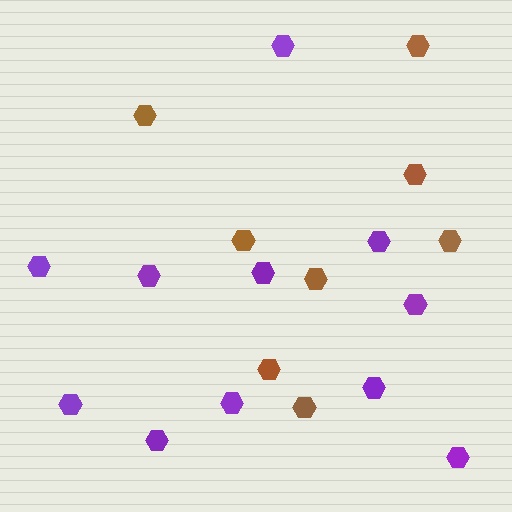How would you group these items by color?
There are 2 groups: one group of brown hexagons (8) and one group of purple hexagons (11).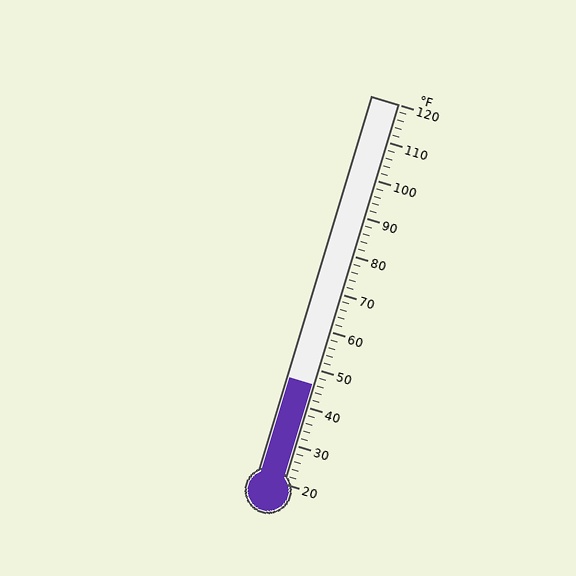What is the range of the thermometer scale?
The thermometer scale ranges from 20°F to 120°F.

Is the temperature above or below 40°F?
The temperature is above 40°F.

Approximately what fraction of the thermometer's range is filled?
The thermometer is filled to approximately 25% of its range.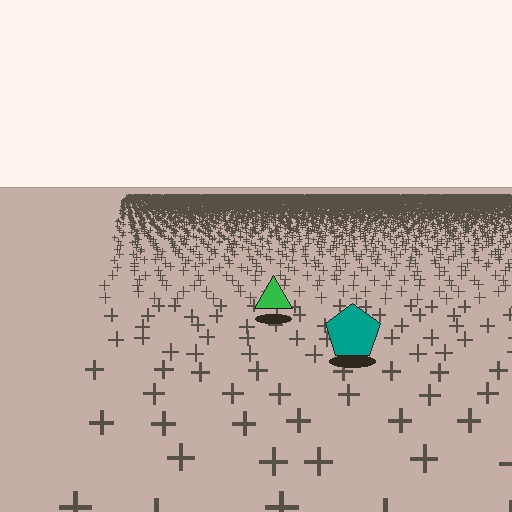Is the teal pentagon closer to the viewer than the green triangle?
Yes. The teal pentagon is closer — you can tell from the texture gradient: the ground texture is coarser near it.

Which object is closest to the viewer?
The teal pentagon is closest. The texture marks near it are larger and more spread out.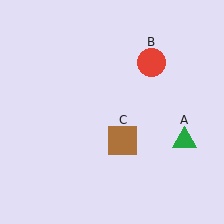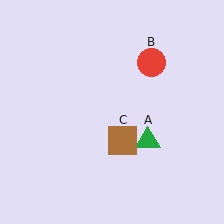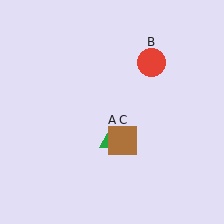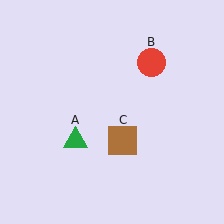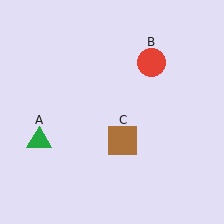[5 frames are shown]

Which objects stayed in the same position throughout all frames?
Red circle (object B) and brown square (object C) remained stationary.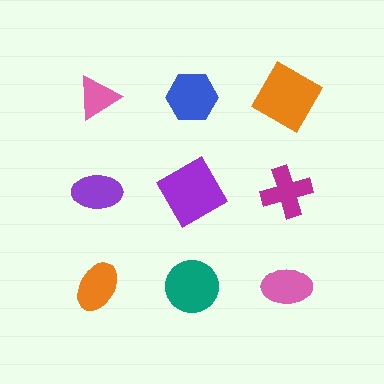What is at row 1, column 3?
An orange diamond.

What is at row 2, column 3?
A magenta cross.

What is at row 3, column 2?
A teal circle.